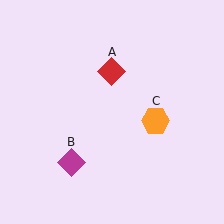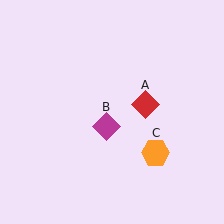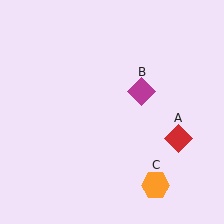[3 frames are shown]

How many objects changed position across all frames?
3 objects changed position: red diamond (object A), magenta diamond (object B), orange hexagon (object C).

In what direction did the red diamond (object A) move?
The red diamond (object A) moved down and to the right.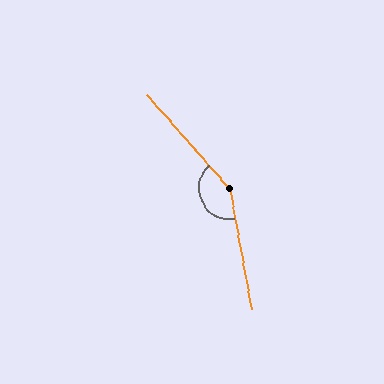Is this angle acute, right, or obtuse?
It is obtuse.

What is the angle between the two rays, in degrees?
Approximately 149 degrees.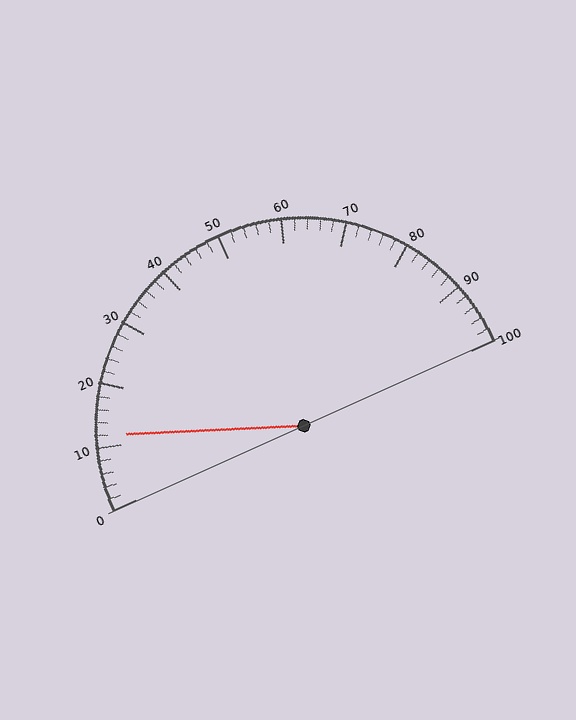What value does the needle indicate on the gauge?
The needle indicates approximately 12.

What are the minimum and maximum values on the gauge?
The gauge ranges from 0 to 100.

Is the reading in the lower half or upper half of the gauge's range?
The reading is in the lower half of the range (0 to 100).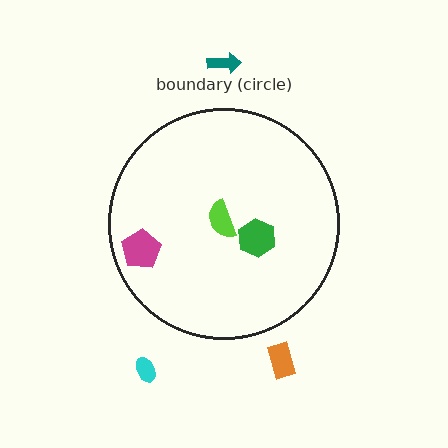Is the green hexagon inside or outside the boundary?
Inside.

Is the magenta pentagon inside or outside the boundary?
Inside.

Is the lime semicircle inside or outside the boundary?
Inside.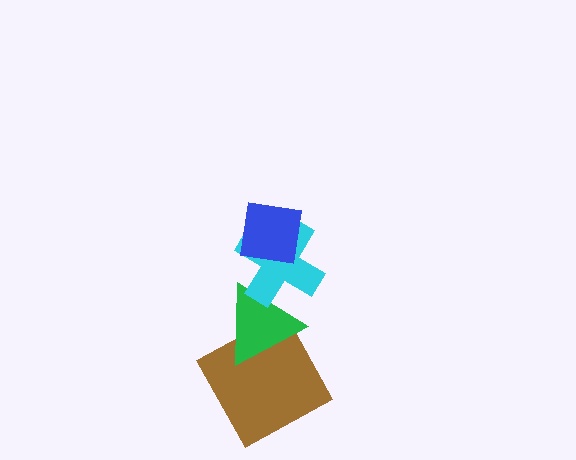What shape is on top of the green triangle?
The cyan cross is on top of the green triangle.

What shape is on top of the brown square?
The green triangle is on top of the brown square.